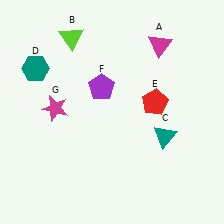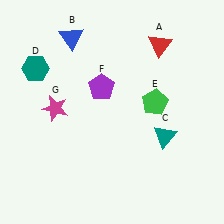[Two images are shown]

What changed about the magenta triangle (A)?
In Image 1, A is magenta. In Image 2, it changed to red.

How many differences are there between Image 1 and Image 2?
There are 3 differences between the two images.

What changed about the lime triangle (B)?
In Image 1, B is lime. In Image 2, it changed to blue.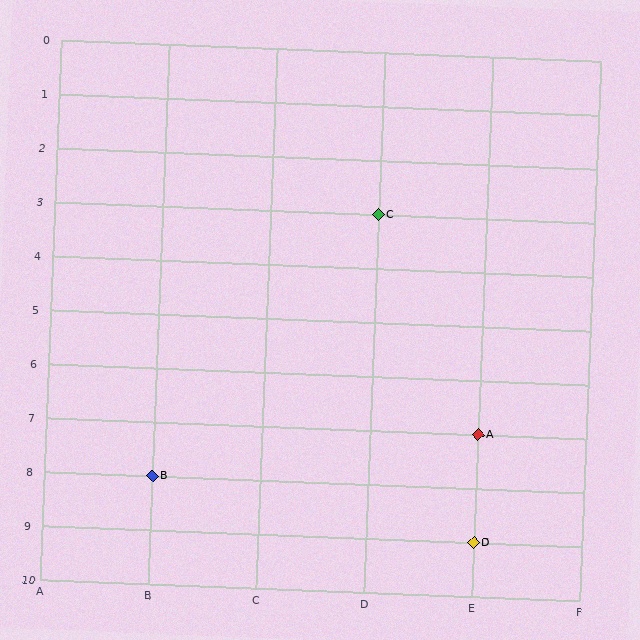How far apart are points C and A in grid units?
Points C and A are 1 column and 4 rows apart (about 4.1 grid units diagonally).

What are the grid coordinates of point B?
Point B is at grid coordinates (B, 8).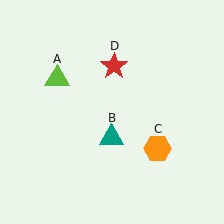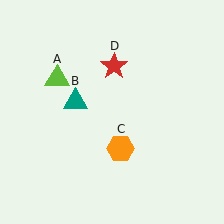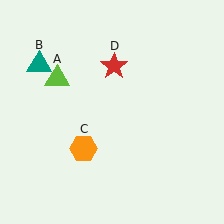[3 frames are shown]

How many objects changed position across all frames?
2 objects changed position: teal triangle (object B), orange hexagon (object C).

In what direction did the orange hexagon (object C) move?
The orange hexagon (object C) moved left.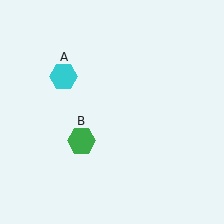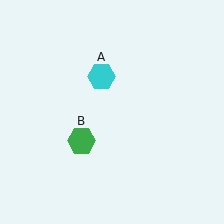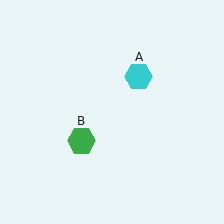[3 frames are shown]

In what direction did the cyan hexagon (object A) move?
The cyan hexagon (object A) moved right.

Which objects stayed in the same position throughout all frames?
Green hexagon (object B) remained stationary.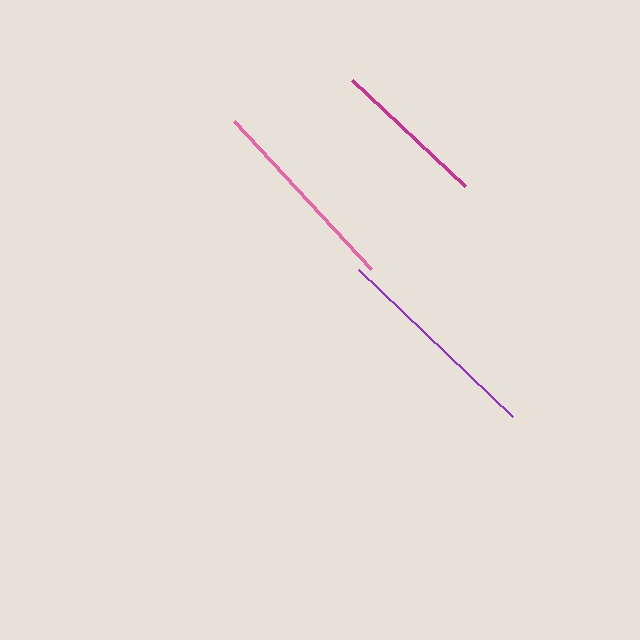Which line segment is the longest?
The purple line is the longest at approximately 213 pixels.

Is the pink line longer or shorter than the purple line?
The purple line is longer than the pink line.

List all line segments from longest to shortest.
From longest to shortest: purple, pink, magenta.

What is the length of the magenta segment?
The magenta segment is approximately 155 pixels long.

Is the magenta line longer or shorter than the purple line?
The purple line is longer than the magenta line.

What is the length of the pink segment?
The pink segment is approximately 201 pixels long.